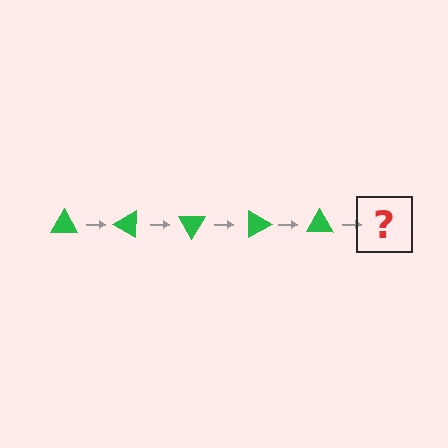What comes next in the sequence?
The next element should be a green triangle rotated 150 degrees.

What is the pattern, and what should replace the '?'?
The pattern is that the triangle rotates 30 degrees each step. The '?' should be a green triangle rotated 150 degrees.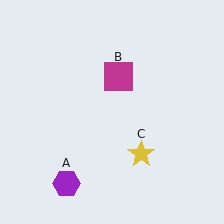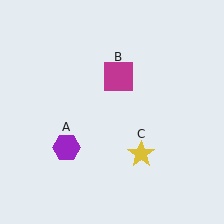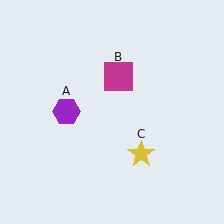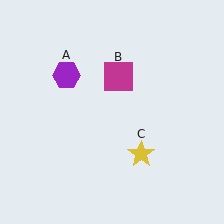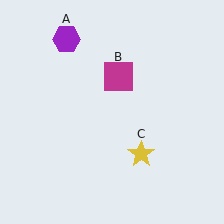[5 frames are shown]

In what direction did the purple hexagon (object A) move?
The purple hexagon (object A) moved up.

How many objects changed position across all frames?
1 object changed position: purple hexagon (object A).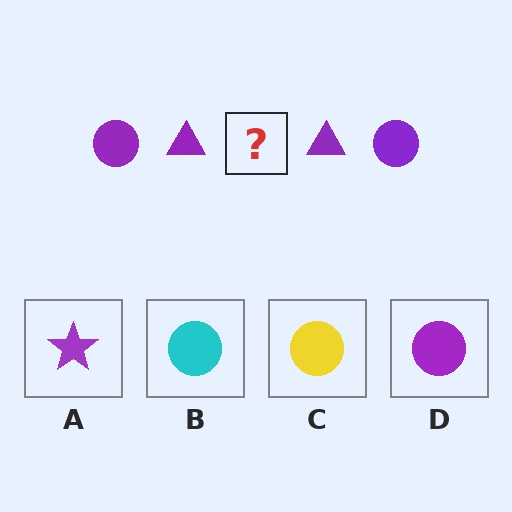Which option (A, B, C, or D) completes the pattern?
D.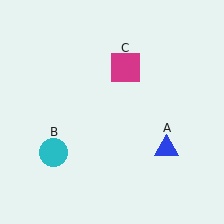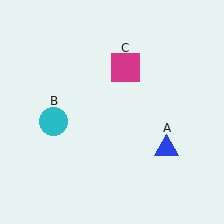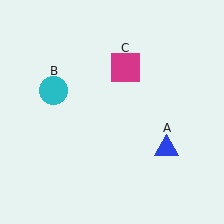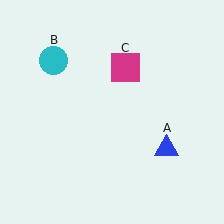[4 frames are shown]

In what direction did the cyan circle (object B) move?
The cyan circle (object B) moved up.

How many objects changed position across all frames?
1 object changed position: cyan circle (object B).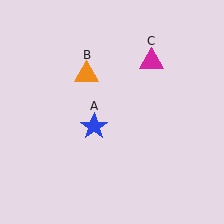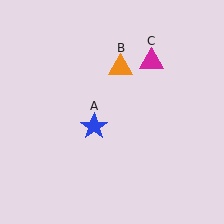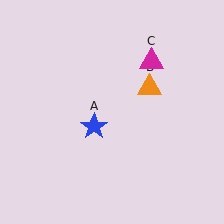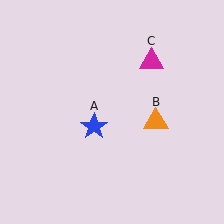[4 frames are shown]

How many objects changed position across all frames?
1 object changed position: orange triangle (object B).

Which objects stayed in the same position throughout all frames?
Blue star (object A) and magenta triangle (object C) remained stationary.